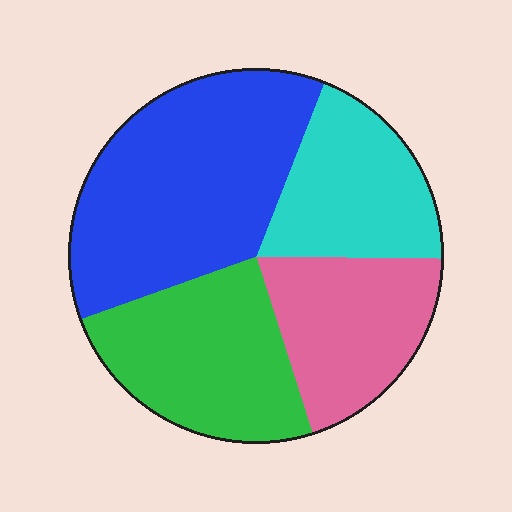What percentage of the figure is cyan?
Cyan takes up about one fifth (1/5) of the figure.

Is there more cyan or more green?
Green.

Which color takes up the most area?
Blue, at roughly 35%.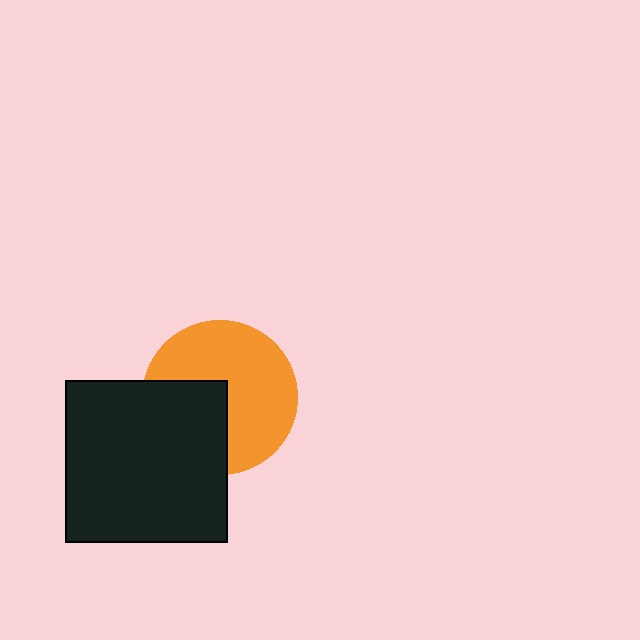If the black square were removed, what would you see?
You would see the complete orange circle.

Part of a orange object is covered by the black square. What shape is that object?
It is a circle.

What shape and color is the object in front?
The object in front is a black square.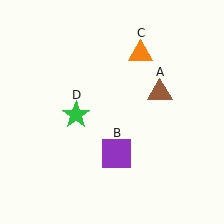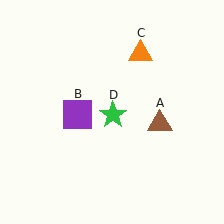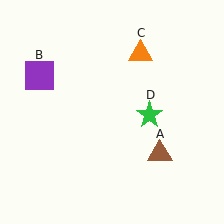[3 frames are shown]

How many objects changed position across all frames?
3 objects changed position: brown triangle (object A), purple square (object B), green star (object D).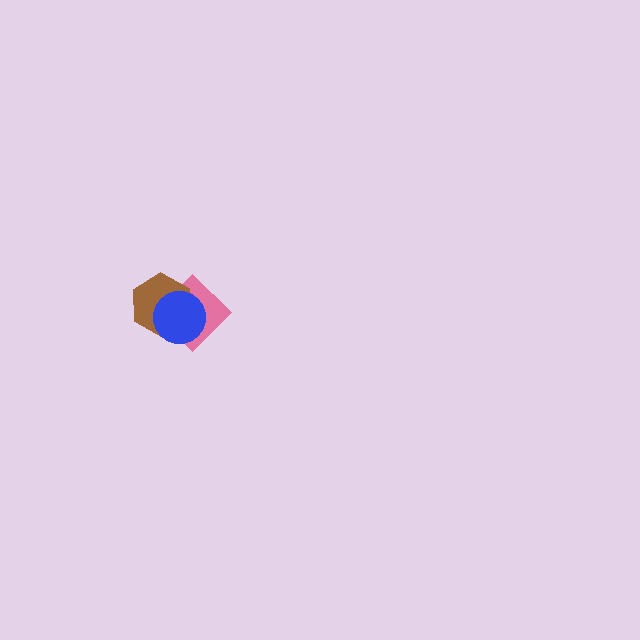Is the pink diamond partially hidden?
Yes, it is partially covered by another shape.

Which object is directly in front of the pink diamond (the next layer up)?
The brown hexagon is directly in front of the pink diamond.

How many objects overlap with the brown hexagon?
2 objects overlap with the brown hexagon.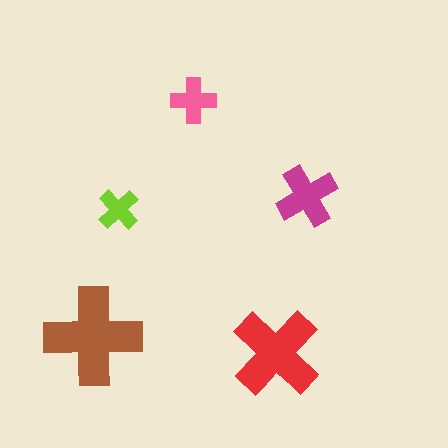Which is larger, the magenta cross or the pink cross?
The magenta one.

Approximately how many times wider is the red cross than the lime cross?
About 2 times wider.